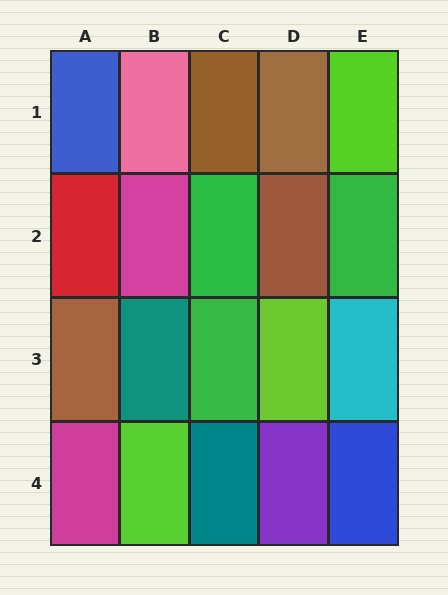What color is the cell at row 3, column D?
Lime.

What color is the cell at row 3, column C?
Green.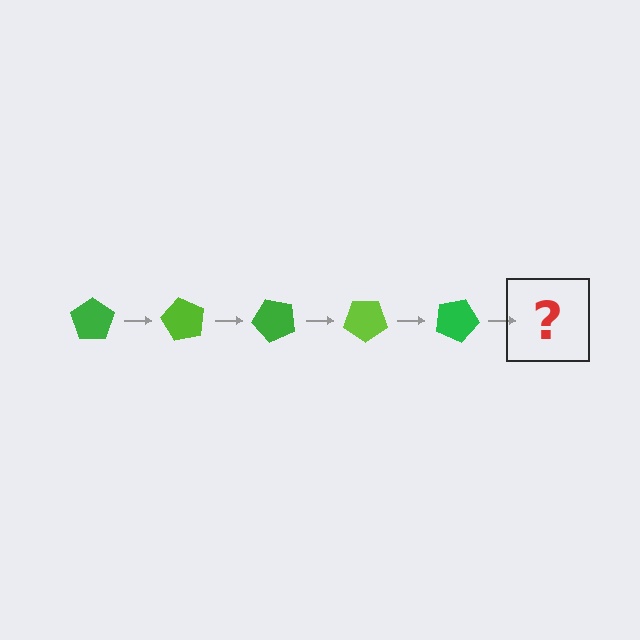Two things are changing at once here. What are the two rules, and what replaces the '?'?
The two rules are that it rotates 60 degrees each step and the color cycles through green and lime. The '?' should be a lime pentagon, rotated 300 degrees from the start.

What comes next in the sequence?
The next element should be a lime pentagon, rotated 300 degrees from the start.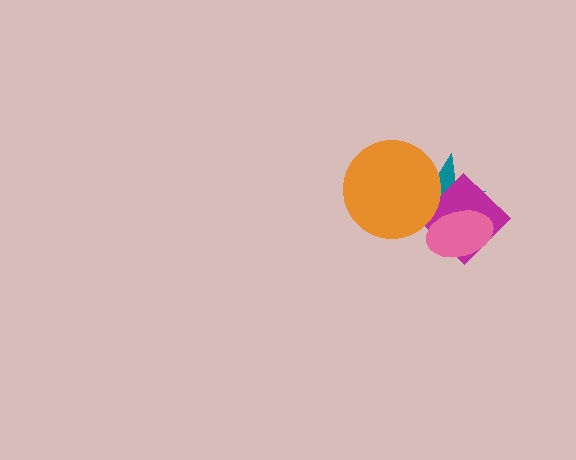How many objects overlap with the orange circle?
1 object overlaps with the orange circle.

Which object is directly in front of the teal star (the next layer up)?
The magenta diamond is directly in front of the teal star.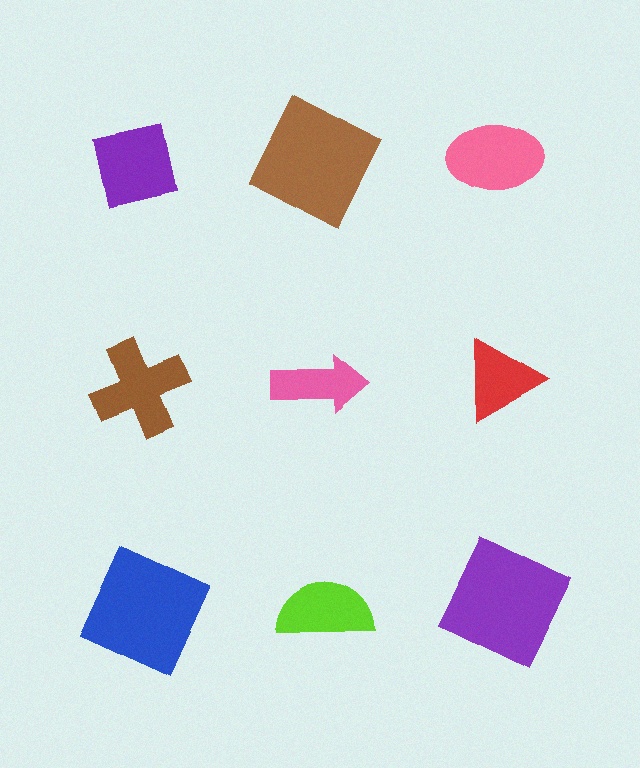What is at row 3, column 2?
A lime semicircle.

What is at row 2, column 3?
A red triangle.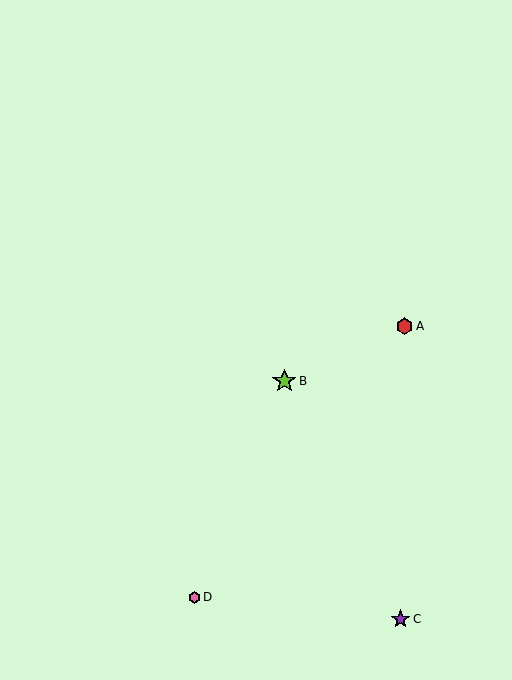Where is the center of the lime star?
The center of the lime star is at (284, 381).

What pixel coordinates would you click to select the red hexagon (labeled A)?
Click at (404, 326) to select the red hexagon A.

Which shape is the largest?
The lime star (labeled B) is the largest.